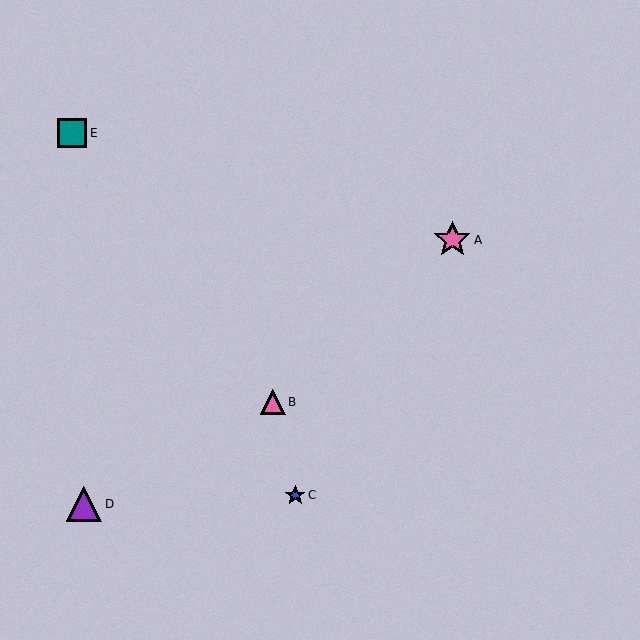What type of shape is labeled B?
Shape B is a pink triangle.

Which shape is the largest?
The pink star (labeled A) is the largest.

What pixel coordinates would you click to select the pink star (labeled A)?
Click at (452, 240) to select the pink star A.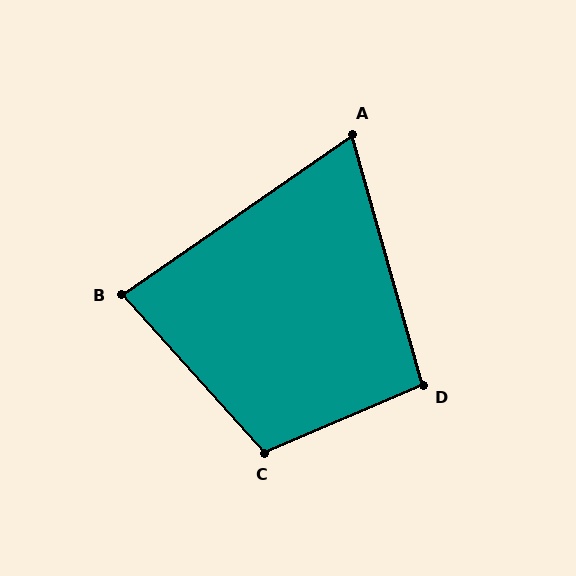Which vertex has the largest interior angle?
C, at approximately 109 degrees.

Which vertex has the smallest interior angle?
A, at approximately 71 degrees.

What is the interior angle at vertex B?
Approximately 83 degrees (acute).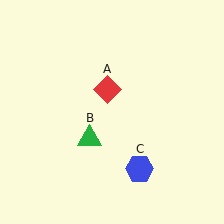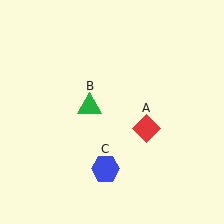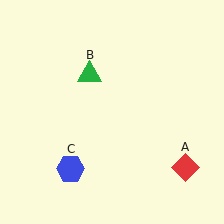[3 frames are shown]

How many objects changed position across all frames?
3 objects changed position: red diamond (object A), green triangle (object B), blue hexagon (object C).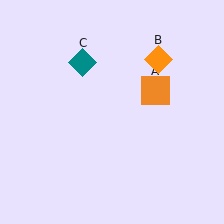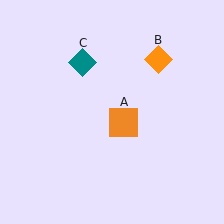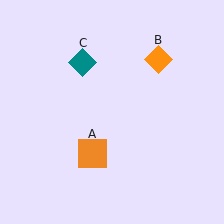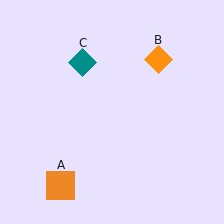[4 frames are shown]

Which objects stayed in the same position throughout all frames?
Orange diamond (object B) and teal diamond (object C) remained stationary.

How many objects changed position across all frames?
1 object changed position: orange square (object A).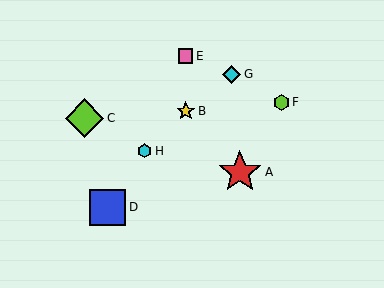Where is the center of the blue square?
The center of the blue square is at (107, 207).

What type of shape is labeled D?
Shape D is a blue square.